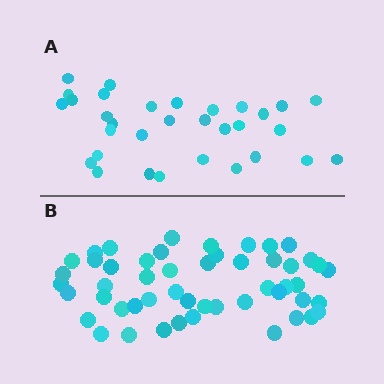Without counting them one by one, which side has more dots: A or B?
Region B (the bottom region) has more dots.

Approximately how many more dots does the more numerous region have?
Region B has approximately 20 more dots than region A.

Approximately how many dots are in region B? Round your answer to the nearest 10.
About 50 dots. (The exact count is 51, which rounds to 50.)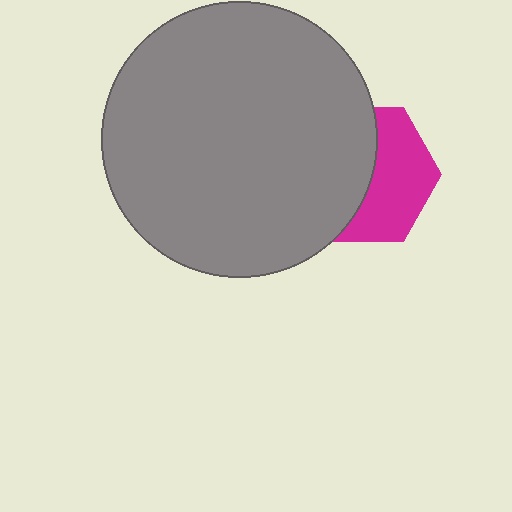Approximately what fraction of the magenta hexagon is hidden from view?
Roughly 52% of the magenta hexagon is hidden behind the gray circle.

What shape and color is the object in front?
The object in front is a gray circle.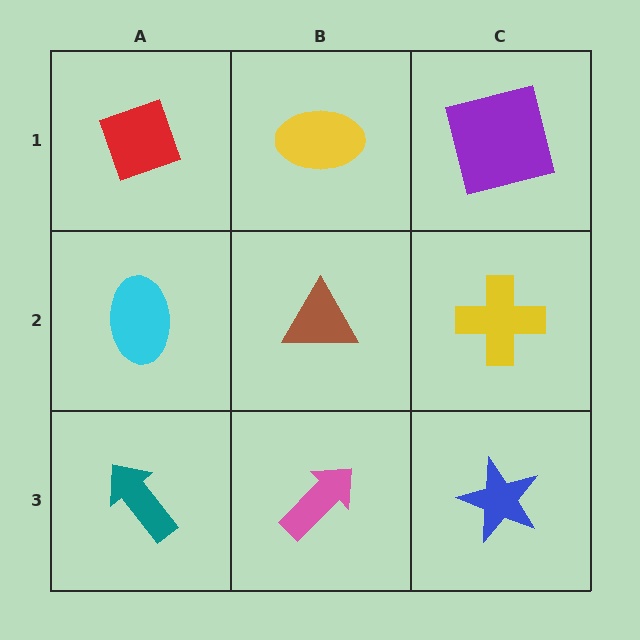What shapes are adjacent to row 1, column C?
A yellow cross (row 2, column C), a yellow ellipse (row 1, column B).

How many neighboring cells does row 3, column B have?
3.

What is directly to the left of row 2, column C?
A brown triangle.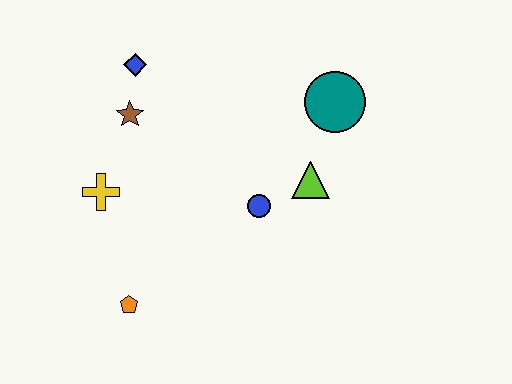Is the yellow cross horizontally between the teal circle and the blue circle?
No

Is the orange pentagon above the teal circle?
No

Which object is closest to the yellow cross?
The brown star is closest to the yellow cross.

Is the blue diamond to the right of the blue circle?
No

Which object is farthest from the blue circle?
The blue diamond is farthest from the blue circle.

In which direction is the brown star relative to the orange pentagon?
The brown star is above the orange pentagon.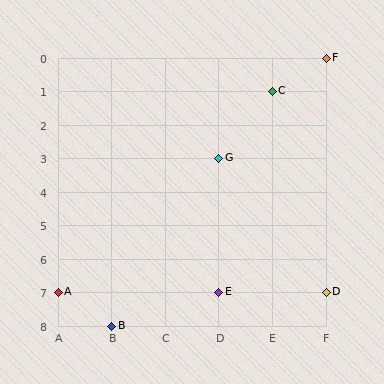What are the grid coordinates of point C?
Point C is at grid coordinates (E, 1).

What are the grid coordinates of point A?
Point A is at grid coordinates (A, 7).